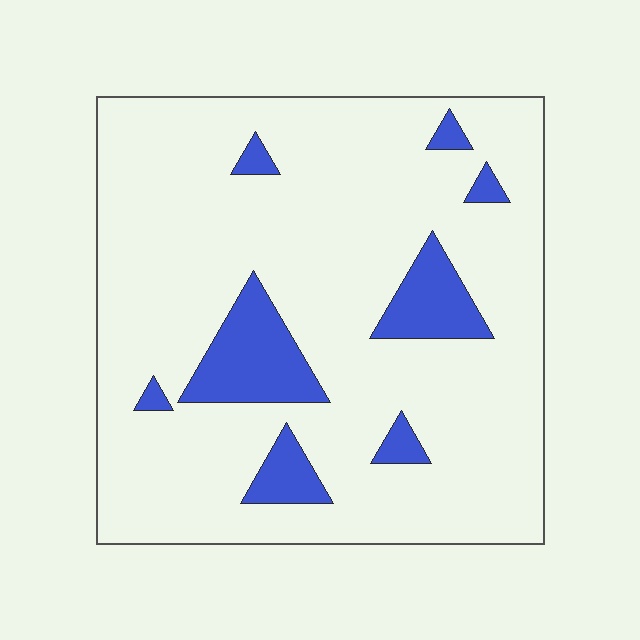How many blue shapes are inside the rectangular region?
8.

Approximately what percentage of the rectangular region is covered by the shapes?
Approximately 15%.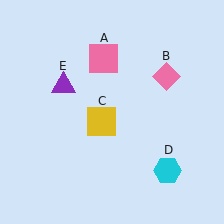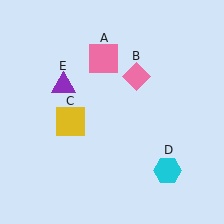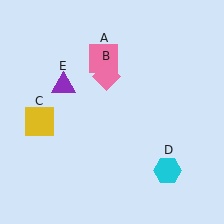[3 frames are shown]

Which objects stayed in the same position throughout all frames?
Pink square (object A) and cyan hexagon (object D) and purple triangle (object E) remained stationary.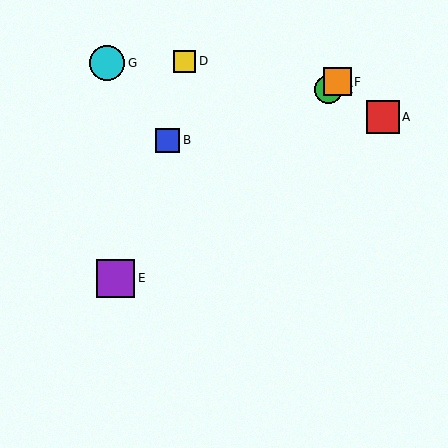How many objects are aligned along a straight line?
3 objects (C, E, F) are aligned along a straight line.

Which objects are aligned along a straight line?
Objects C, E, F are aligned along a straight line.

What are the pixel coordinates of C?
Object C is at (328, 90).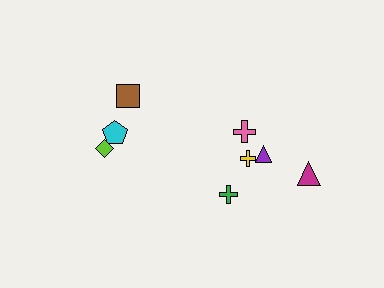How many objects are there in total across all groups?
There are 8 objects.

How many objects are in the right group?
There are 5 objects.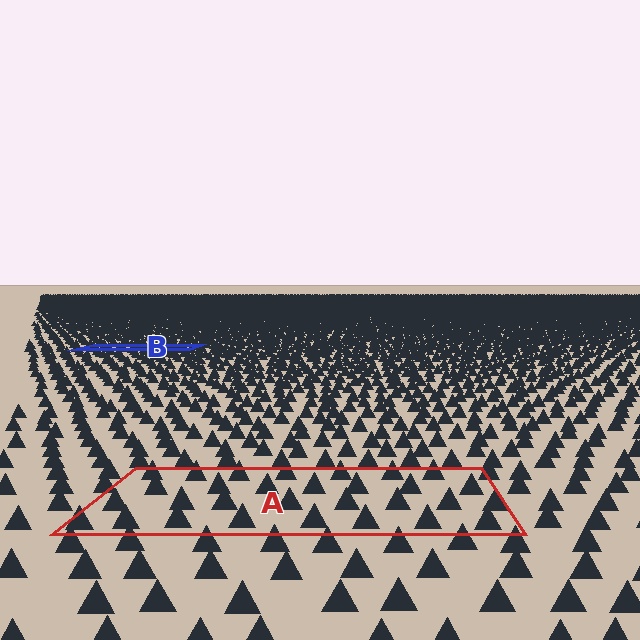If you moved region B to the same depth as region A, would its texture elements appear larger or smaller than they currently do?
They would appear larger. At a closer depth, the same texture elements are projected at a bigger on-screen size.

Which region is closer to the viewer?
Region A is closer. The texture elements there are larger and more spread out.